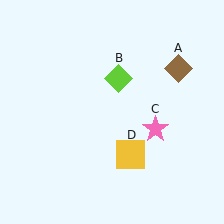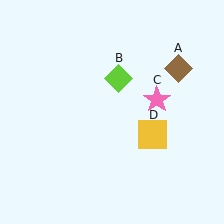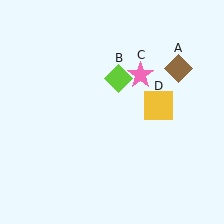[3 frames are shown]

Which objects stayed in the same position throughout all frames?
Brown diamond (object A) and lime diamond (object B) remained stationary.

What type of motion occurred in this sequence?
The pink star (object C), yellow square (object D) rotated counterclockwise around the center of the scene.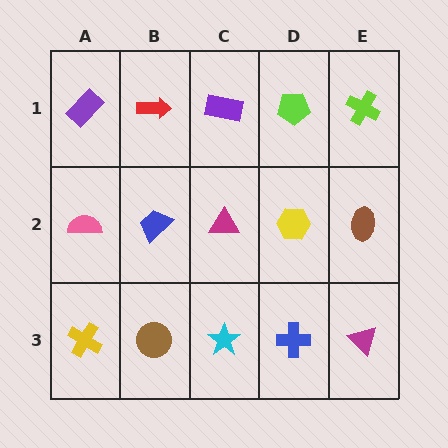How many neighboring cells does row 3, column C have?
3.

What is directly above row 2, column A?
A purple rectangle.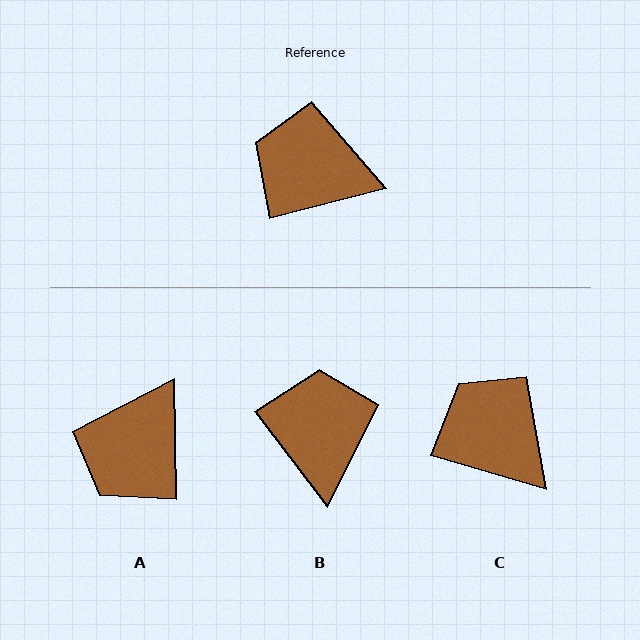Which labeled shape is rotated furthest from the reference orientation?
A, about 77 degrees away.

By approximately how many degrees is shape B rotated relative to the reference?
Approximately 67 degrees clockwise.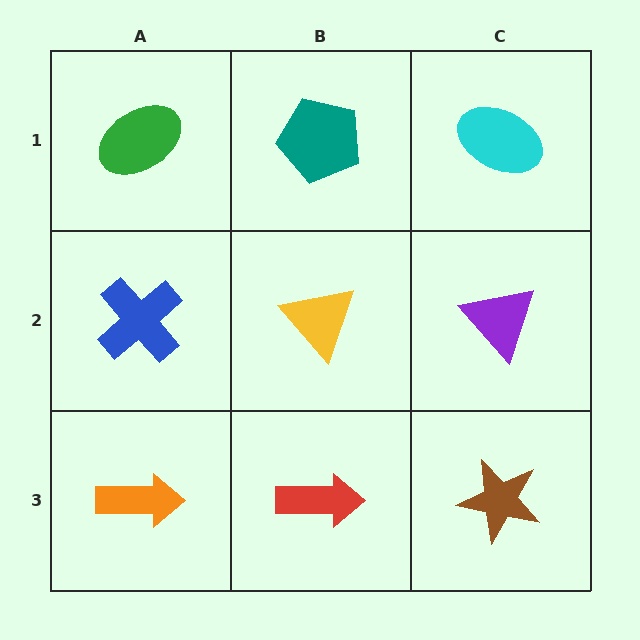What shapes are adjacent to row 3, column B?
A yellow triangle (row 2, column B), an orange arrow (row 3, column A), a brown star (row 3, column C).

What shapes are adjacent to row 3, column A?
A blue cross (row 2, column A), a red arrow (row 3, column B).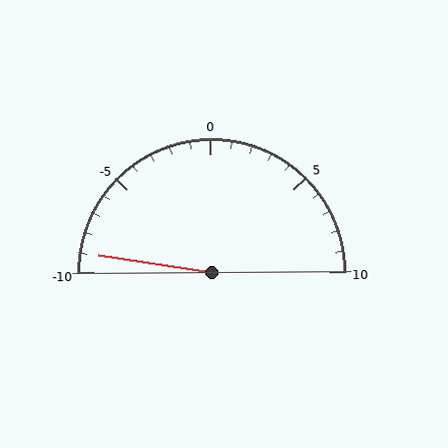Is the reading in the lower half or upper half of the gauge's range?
The reading is in the lower half of the range (-10 to 10).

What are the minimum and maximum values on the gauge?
The gauge ranges from -10 to 10.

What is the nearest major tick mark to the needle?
The nearest major tick mark is -10.